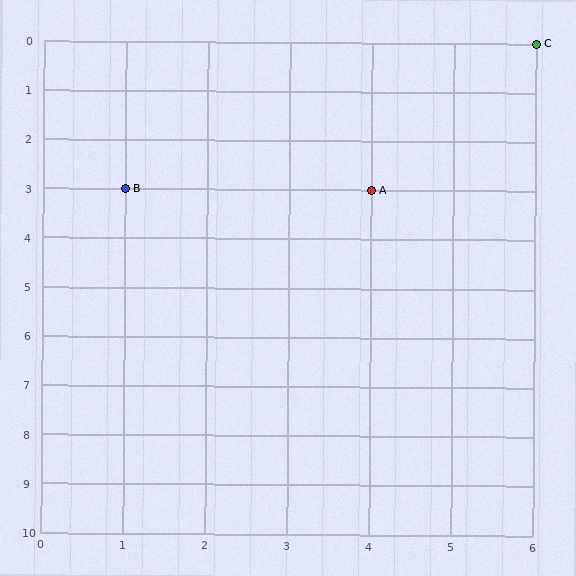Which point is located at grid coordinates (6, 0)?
Point C is at (6, 0).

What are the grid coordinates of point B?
Point B is at grid coordinates (1, 3).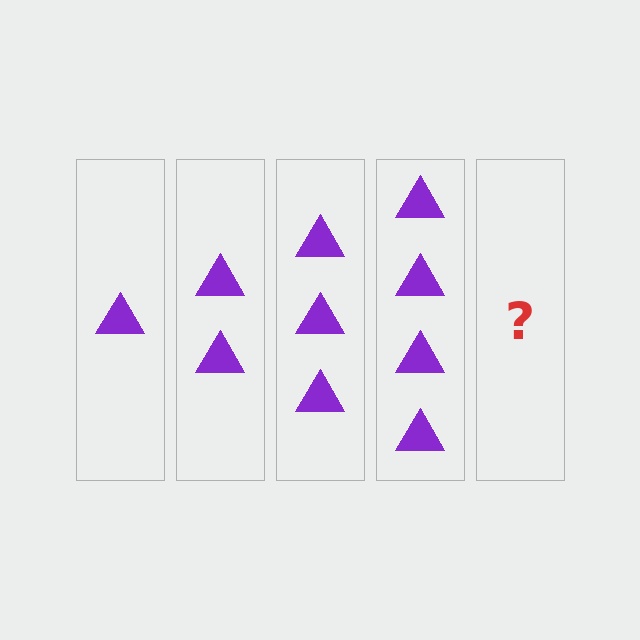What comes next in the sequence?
The next element should be 5 triangles.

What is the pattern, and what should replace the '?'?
The pattern is that each step adds one more triangle. The '?' should be 5 triangles.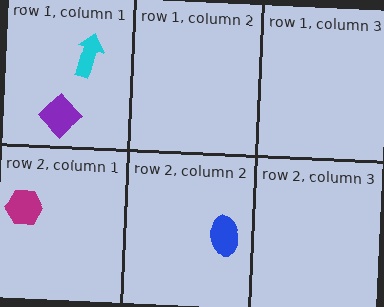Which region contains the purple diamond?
The row 1, column 1 region.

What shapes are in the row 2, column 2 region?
The blue ellipse.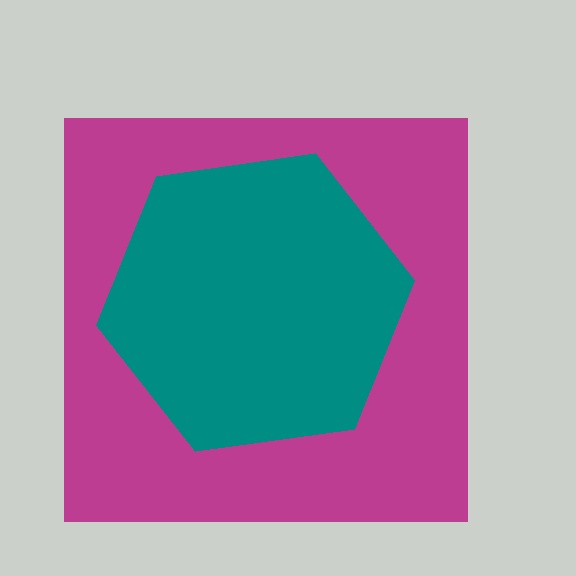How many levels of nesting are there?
2.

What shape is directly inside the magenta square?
The teal hexagon.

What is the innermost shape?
The teal hexagon.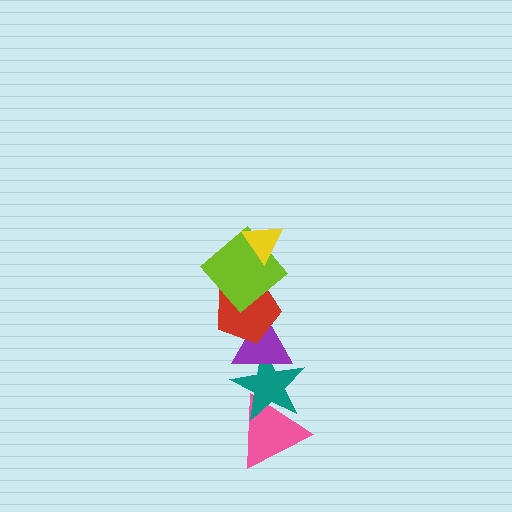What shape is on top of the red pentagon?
The lime diamond is on top of the red pentagon.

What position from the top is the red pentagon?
The red pentagon is 3rd from the top.